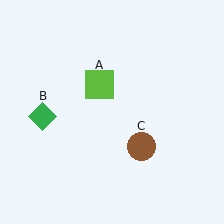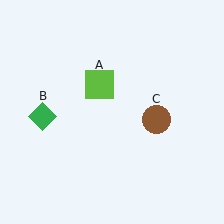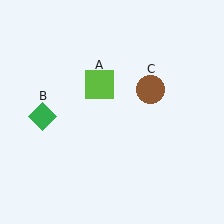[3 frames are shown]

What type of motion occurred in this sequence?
The brown circle (object C) rotated counterclockwise around the center of the scene.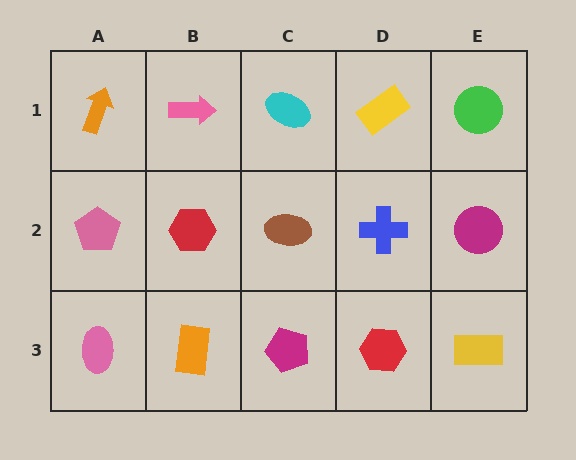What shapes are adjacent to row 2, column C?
A cyan ellipse (row 1, column C), a magenta pentagon (row 3, column C), a red hexagon (row 2, column B), a blue cross (row 2, column D).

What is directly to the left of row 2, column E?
A blue cross.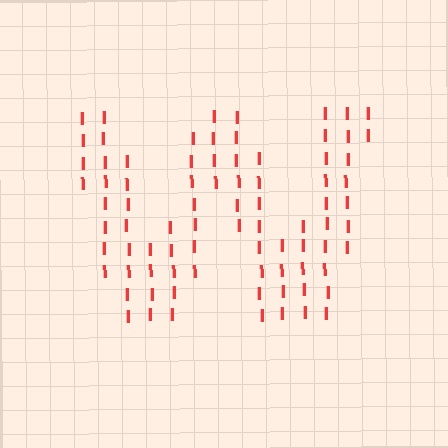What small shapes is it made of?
It is made of small letter I's.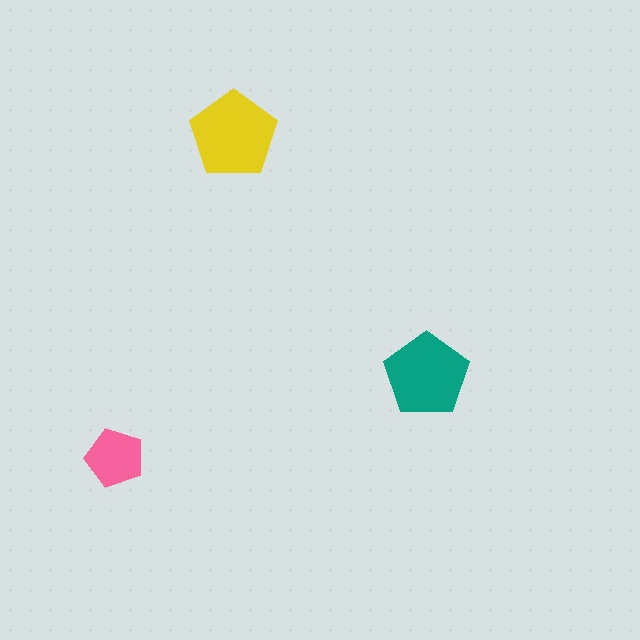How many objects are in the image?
There are 3 objects in the image.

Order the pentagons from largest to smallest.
the yellow one, the teal one, the pink one.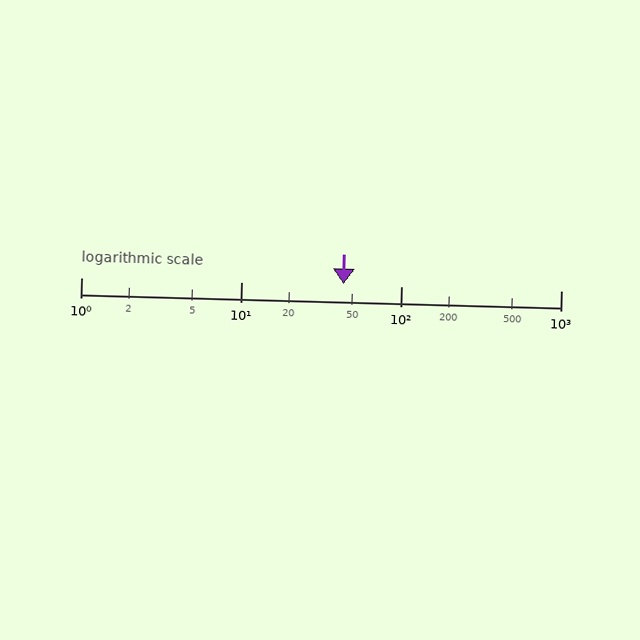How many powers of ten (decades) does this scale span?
The scale spans 3 decades, from 1 to 1000.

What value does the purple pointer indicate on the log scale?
The pointer indicates approximately 44.